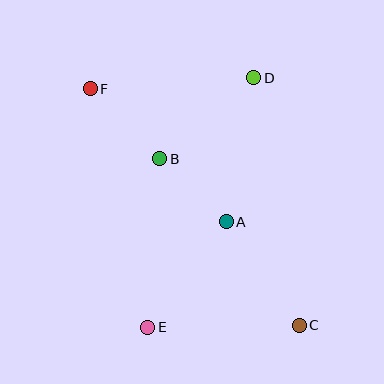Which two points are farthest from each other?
Points C and F are farthest from each other.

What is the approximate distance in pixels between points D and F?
The distance between D and F is approximately 164 pixels.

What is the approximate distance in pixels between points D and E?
The distance between D and E is approximately 271 pixels.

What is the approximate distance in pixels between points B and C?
The distance between B and C is approximately 217 pixels.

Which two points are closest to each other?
Points A and B are closest to each other.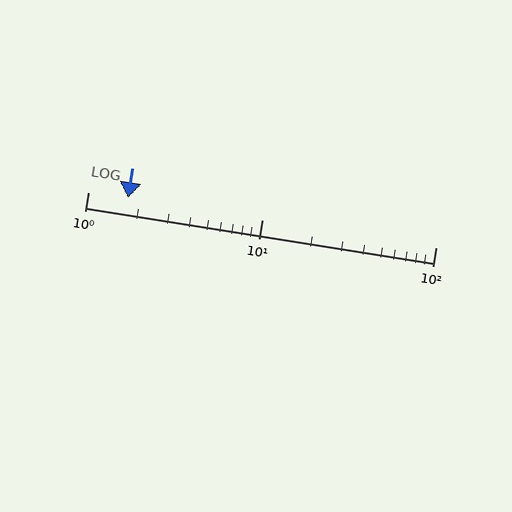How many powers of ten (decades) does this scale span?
The scale spans 2 decades, from 1 to 100.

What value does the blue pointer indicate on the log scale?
The pointer indicates approximately 1.7.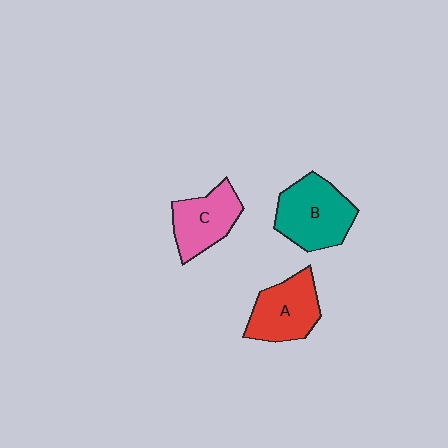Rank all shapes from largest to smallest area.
From largest to smallest: B (teal), A (red), C (pink).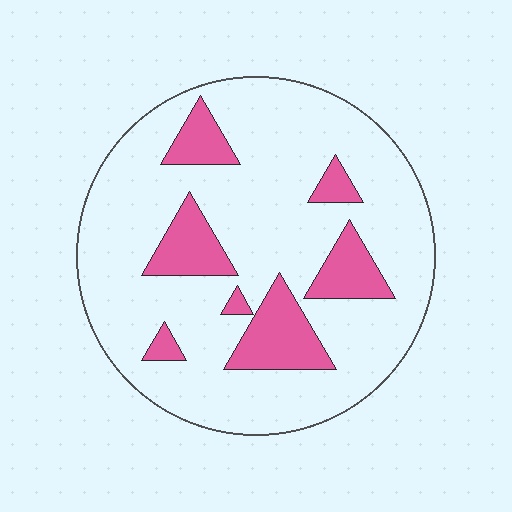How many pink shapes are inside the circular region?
7.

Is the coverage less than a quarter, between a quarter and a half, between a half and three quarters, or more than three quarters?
Less than a quarter.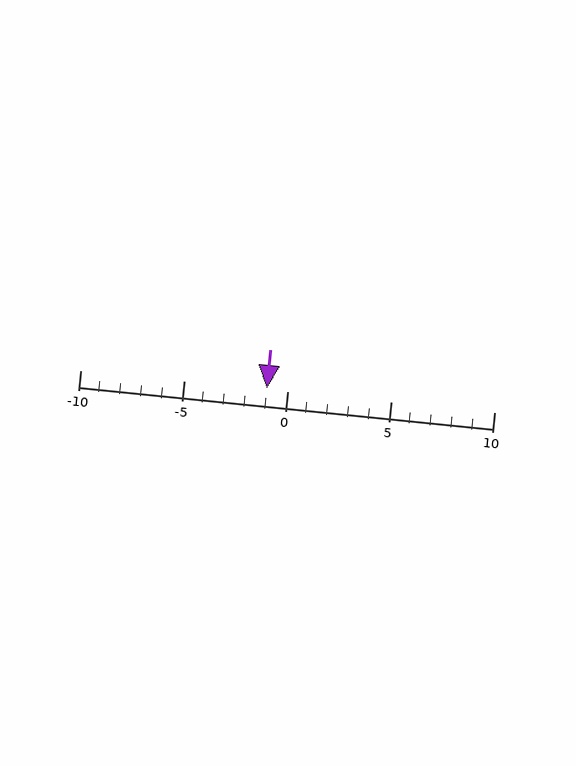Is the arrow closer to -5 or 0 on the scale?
The arrow is closer to 0.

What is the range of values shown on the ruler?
The ruler shows values from -10 to 10.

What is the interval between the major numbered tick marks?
The major tick marks are spaced 5 units apart.